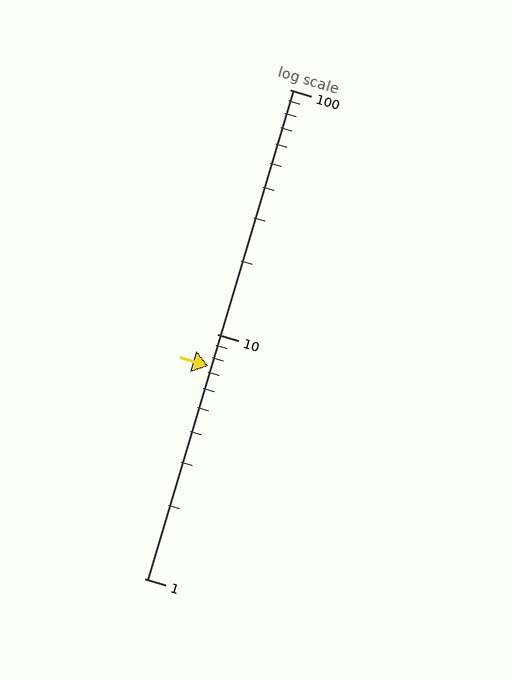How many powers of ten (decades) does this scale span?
The scale spans 2 decades, from 1 to 100.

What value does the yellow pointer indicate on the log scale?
The pointer indicates approximately 7.4.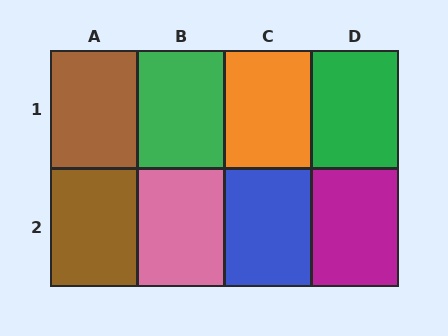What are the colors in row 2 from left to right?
Brown, pink, blue, magenta.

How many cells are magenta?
1 cell is magenta.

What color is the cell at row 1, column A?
Brown.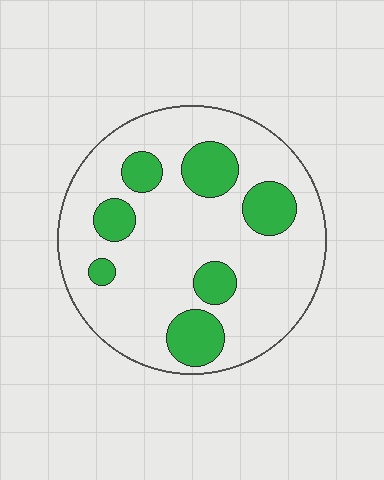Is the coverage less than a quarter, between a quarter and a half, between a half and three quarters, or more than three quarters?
Less than a quarter.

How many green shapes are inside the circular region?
7.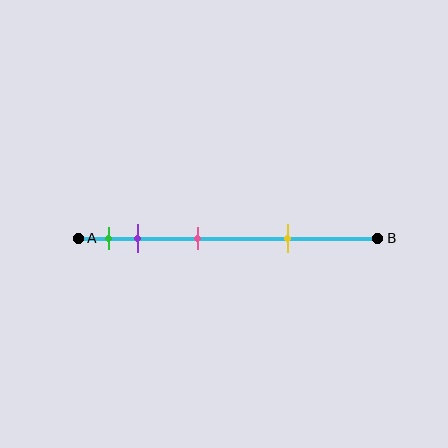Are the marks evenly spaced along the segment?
No, the marks are not evenly spaced.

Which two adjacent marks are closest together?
The green and purple marks are the closest adjacent pair.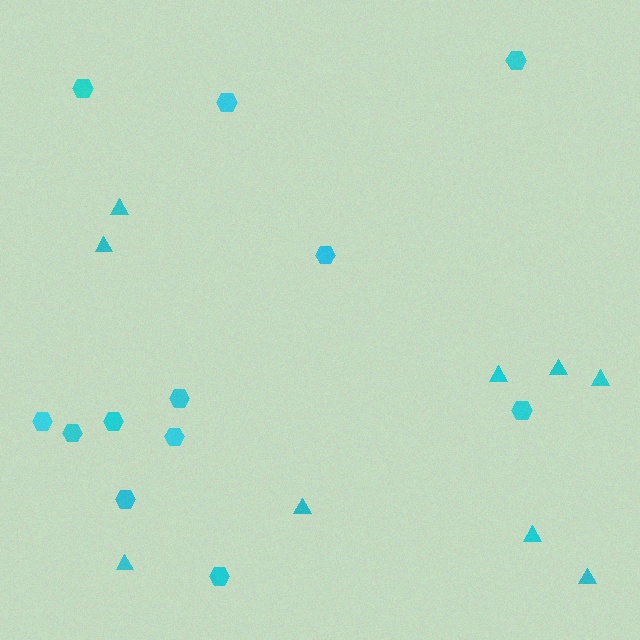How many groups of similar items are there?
There are 2 groups: one group of hexagons (12) and one group of triangles (9).